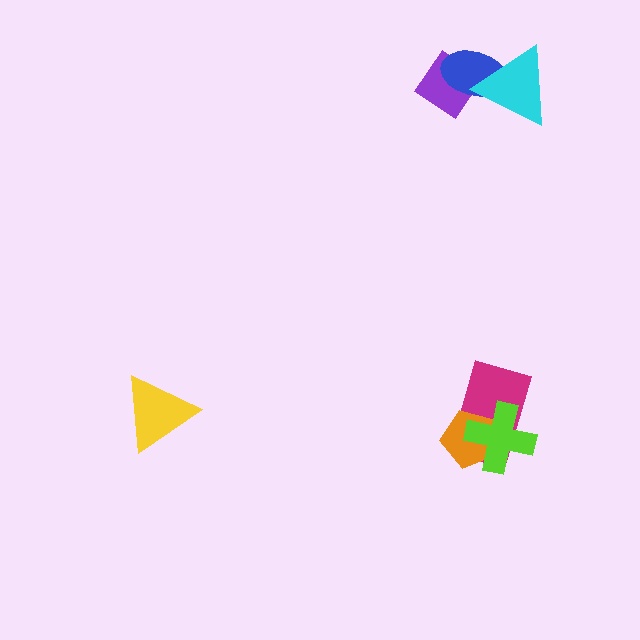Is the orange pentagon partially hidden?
Yes, it is partially covered by another shape.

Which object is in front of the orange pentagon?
The lime cross is in front of the orange pentagon.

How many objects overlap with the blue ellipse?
2 objects overlap with the blue ellipse.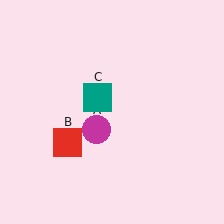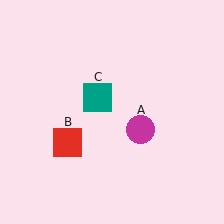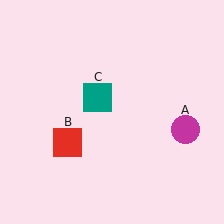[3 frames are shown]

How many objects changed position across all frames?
1 object changed position: magenta circle (object A).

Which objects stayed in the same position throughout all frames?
Red square (object B) and teal square (object C) remained stationary.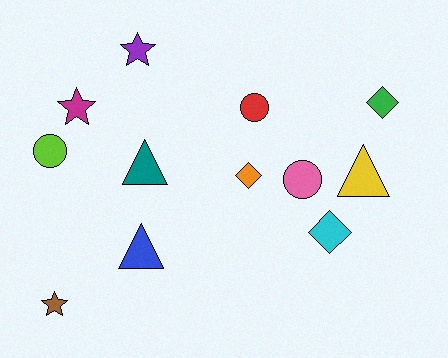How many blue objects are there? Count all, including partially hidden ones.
There is 1 blue object.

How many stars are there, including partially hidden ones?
There are 3 stars.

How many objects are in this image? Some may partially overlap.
There are 12 objects.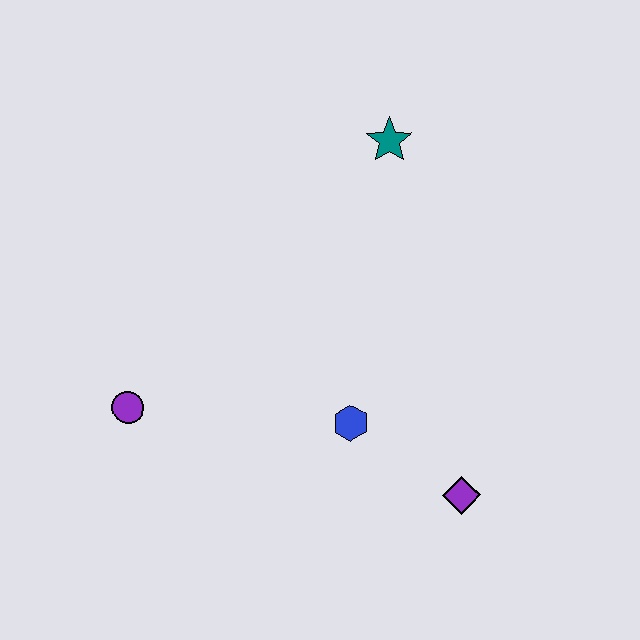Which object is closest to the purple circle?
The blue hexagon is closest to the purple circle.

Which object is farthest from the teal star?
The purple circle is farthest from the teal star.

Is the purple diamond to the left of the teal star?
No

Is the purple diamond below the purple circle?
Yes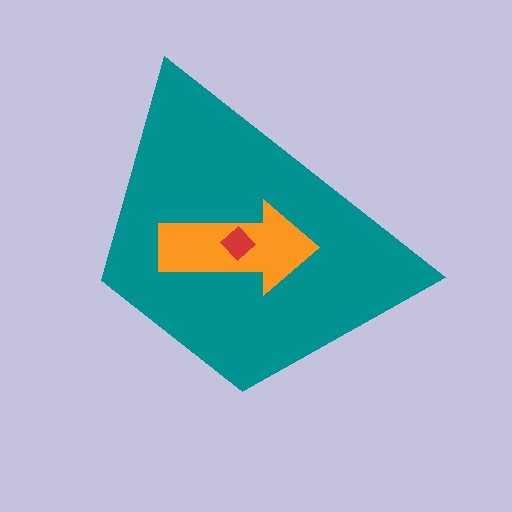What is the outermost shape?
The teal trapezoid.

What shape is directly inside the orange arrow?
The red diamond.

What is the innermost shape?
The red diamond.